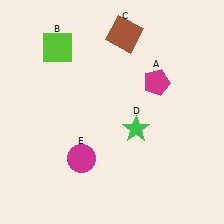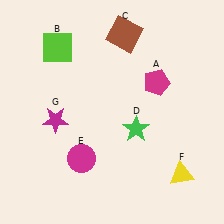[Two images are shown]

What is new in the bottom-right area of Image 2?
A yellow triangle (F) was added in the bottom-right area of Image 2.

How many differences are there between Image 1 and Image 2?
There are 2 differences between the two images.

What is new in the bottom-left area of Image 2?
A magenta star (G) was added in the bottom-left area of Image 2.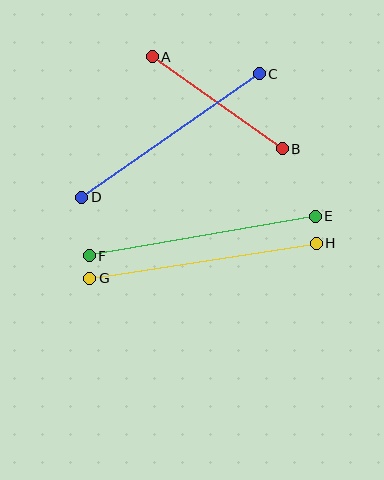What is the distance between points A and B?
The distance is approximately 159 pixels.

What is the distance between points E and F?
The distance is approximately 230 pixels.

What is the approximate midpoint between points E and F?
The midpoint is at approximately (202, 236) pixels.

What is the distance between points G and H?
The distance is approximately 229 pixels.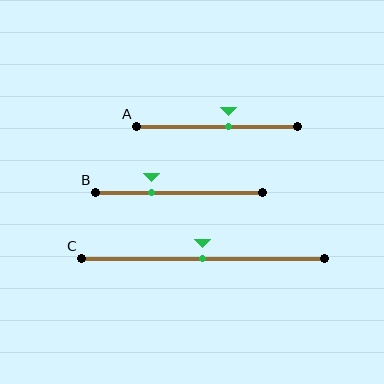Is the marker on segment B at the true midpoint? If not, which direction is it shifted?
No, the marker on segment B is shifted to the left by about 16% of the segment length.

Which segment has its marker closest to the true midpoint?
Segment C has its marker closest to the true midpoint.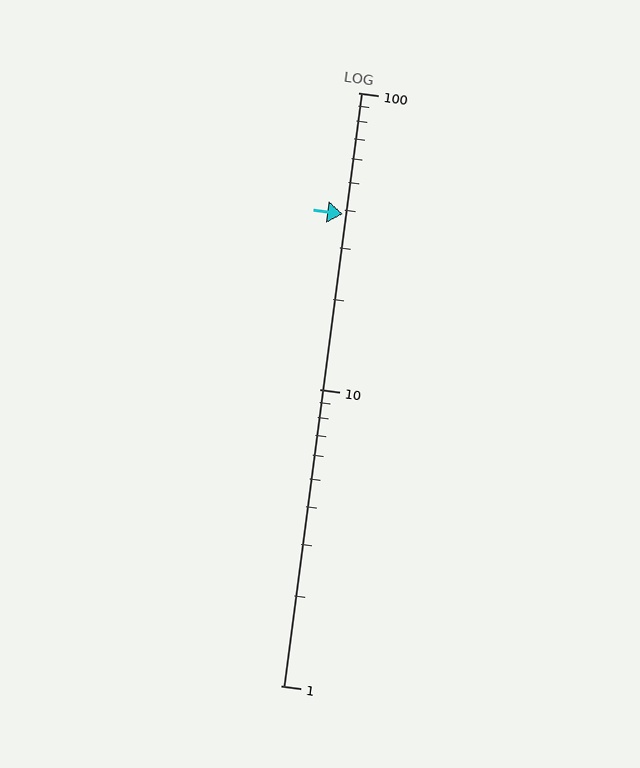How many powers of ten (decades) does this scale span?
The scale spans 2 decades, from 1 to 100.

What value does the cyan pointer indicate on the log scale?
The pointer indicates approximately 39.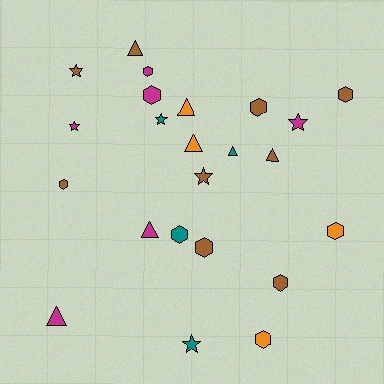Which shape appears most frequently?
Hexagon, with 10 objects.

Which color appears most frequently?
Brown, with 9 objects.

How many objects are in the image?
There are 23 objects.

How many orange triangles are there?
There are 2 orange triangles.